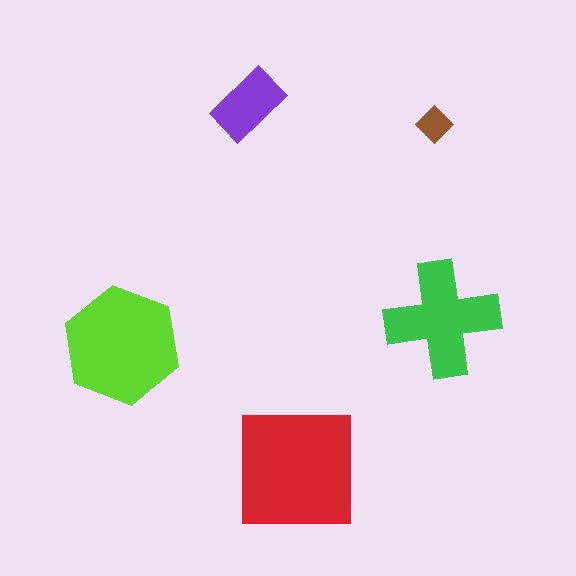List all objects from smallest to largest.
The brown diamond, the purple rectangle, the green cross, the lime hexagon, the red square.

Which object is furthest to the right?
The green cross is rightmost.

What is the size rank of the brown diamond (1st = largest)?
5th.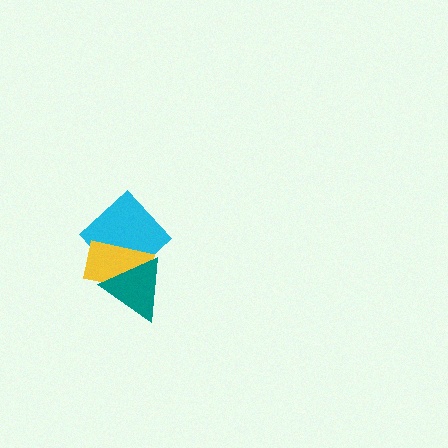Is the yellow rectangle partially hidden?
Yes, it is partially covered by another shape.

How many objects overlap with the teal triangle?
2 objects overlap with the teal triangle.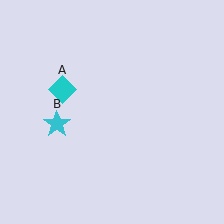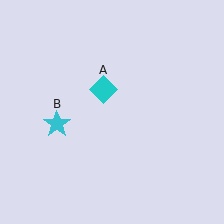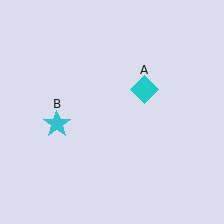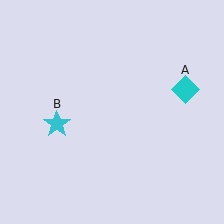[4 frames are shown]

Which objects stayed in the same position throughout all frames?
Cyan star (object B) remained stationary.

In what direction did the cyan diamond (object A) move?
The cyan diamond (object A) moved right.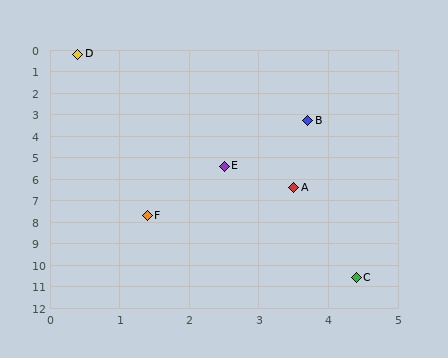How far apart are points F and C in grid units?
Points F and C are about 4.2 grid units apart.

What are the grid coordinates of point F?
Point F is at approximately (1.4, 7.7).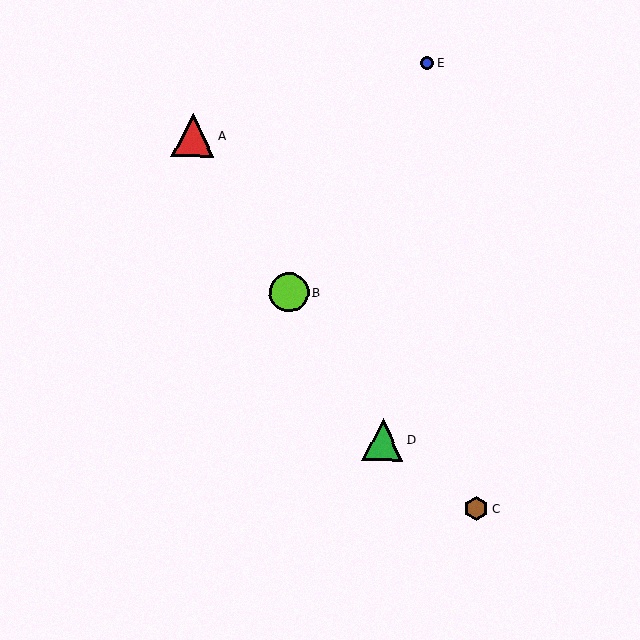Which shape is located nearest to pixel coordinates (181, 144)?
The red triangle (labeled A) at (193, 135) is nearest to that location.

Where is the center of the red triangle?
The center of the red triangle is at (193, 135).